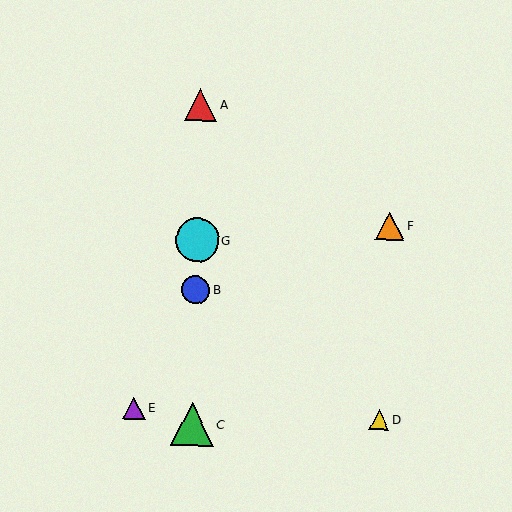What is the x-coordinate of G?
Object G is at x≈197.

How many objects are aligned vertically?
4 objects (A, B, C, G) are aligned vertically.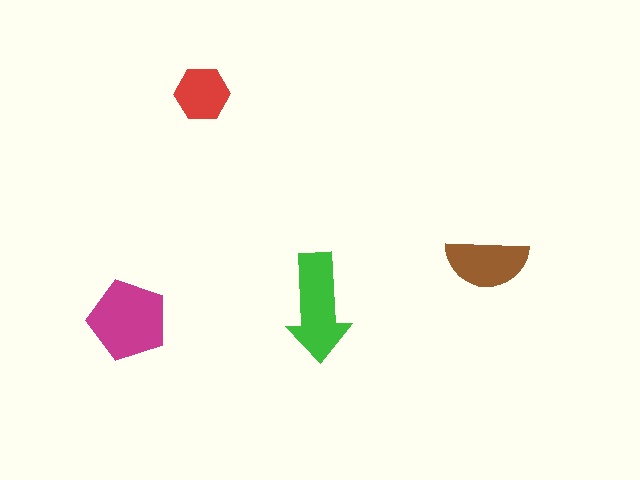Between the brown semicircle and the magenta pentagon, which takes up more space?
The magenta pentagon.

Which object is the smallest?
The red hexagon.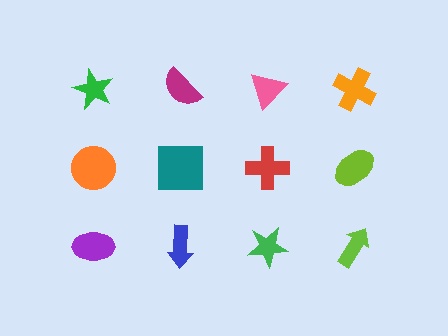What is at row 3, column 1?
A purple ellipse.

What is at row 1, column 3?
A pink triangle.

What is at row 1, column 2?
A magenta semicircle.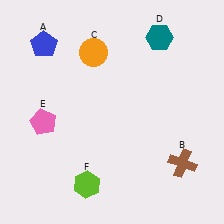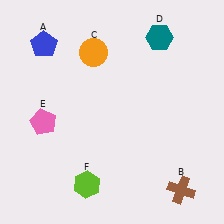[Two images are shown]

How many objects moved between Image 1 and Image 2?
1 object moved between the two images.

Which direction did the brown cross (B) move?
The brown cross (B) moved down.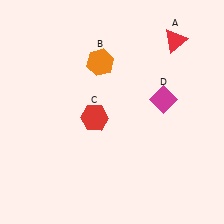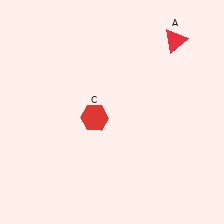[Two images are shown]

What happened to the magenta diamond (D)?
The magenta diamond (D) was removed in Image 2. It was in the top-right area of Image 1.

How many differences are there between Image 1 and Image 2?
There are 2 differences between the two images.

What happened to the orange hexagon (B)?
The orange hexagon (B) was removed in Image 2. It was in the top-left area of Image 1.